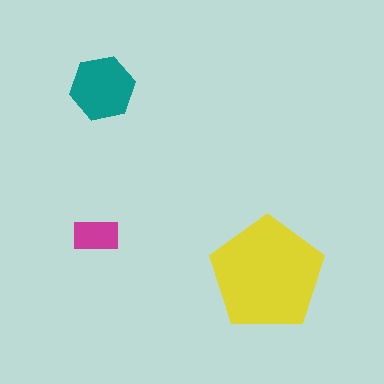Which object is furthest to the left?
The magenta rectangle is leftmost.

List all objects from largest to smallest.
The yellow pentagon, the teal hexagon, the magenta rectangle.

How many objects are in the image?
There are 3 objects in the image.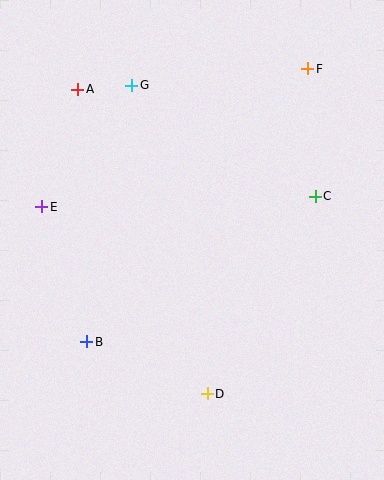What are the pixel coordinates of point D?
Point D is at (207, 394).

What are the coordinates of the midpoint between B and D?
The midpoint between B and D is at (147, 368).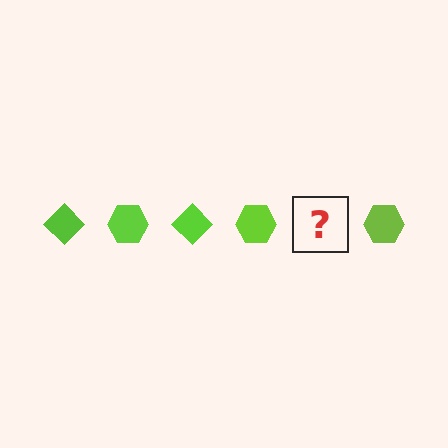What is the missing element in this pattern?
The missing element is a lime diamond.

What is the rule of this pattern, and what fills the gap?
The rule is that the pattern cycles through diamond, hexagon shapes in lime. The gap should be filled with a lime diamond.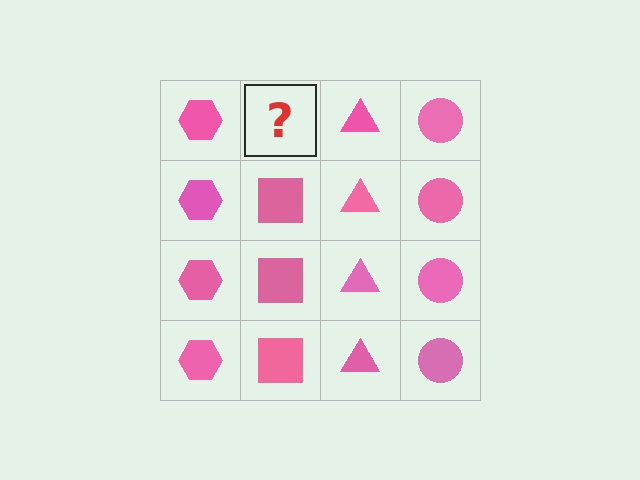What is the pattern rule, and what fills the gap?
The rule is that each column has a consistent shape. The gap should be filled with a pink square.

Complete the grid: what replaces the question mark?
The question mark should be replaced with a pink square.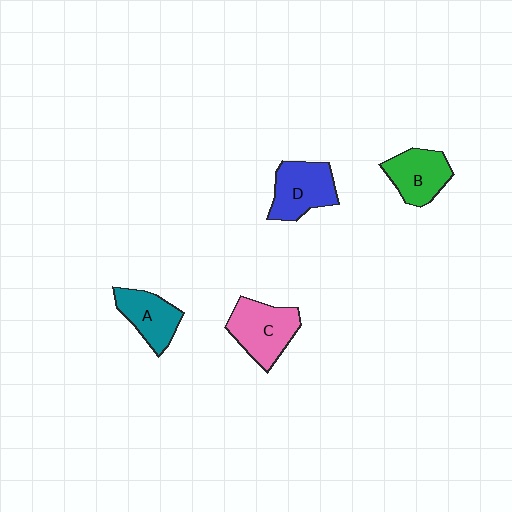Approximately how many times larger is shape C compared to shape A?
Approximately 1.3 times.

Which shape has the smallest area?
Shape A (teal).